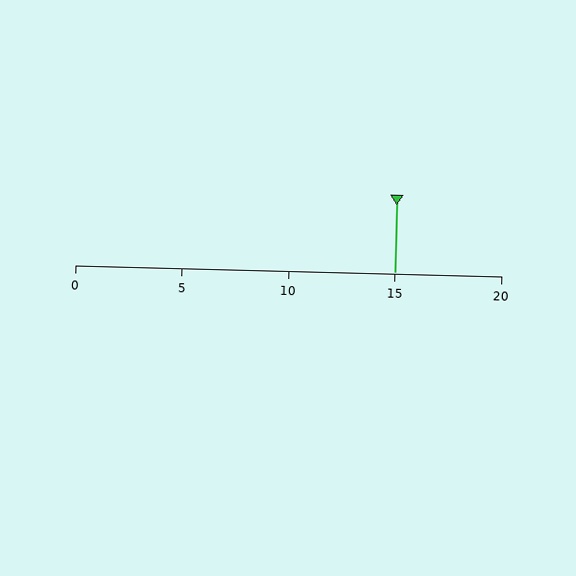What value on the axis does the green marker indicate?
The marker indicates approximately 15.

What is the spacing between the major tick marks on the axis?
The major ticks are spaced 5 apart.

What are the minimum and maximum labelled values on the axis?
The axis runs from 0 to 20.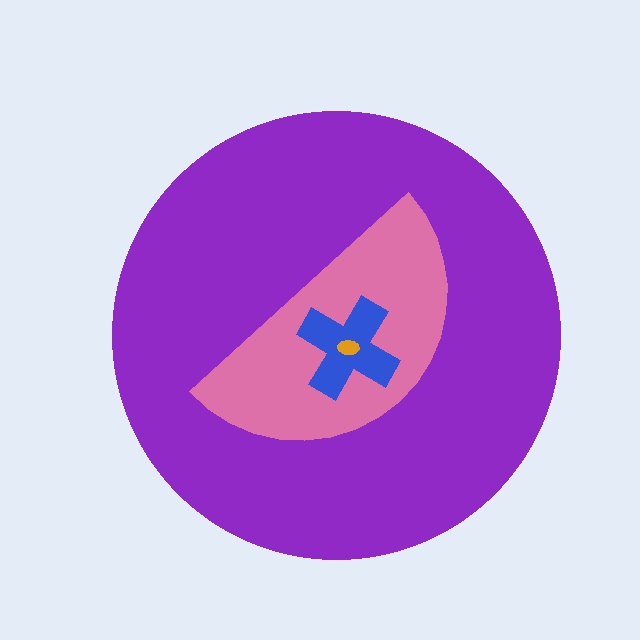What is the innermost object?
The orange ellipse.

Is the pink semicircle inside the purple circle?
Yes.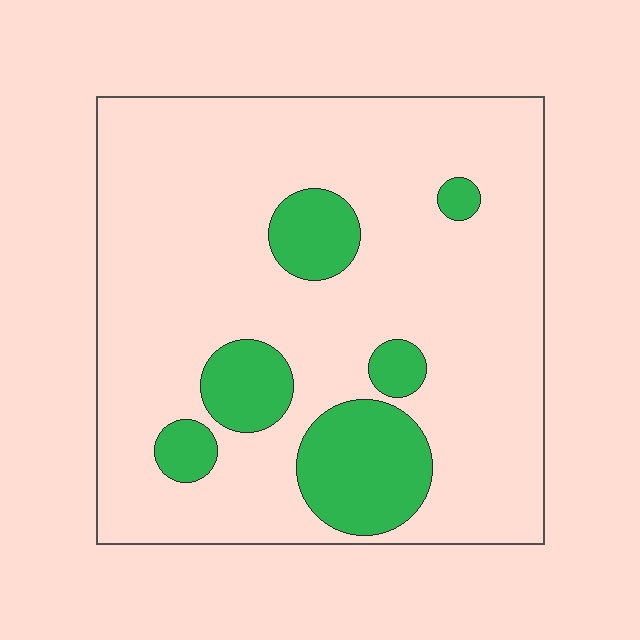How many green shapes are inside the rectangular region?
6.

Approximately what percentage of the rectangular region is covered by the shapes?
Approximately 20%.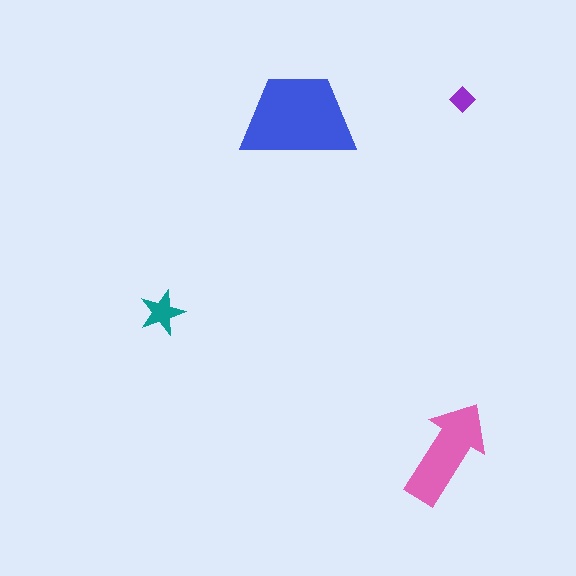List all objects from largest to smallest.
The blue trapezoid, the pink arrow, the teal star, the purple diamond.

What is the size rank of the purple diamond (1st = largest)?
4th.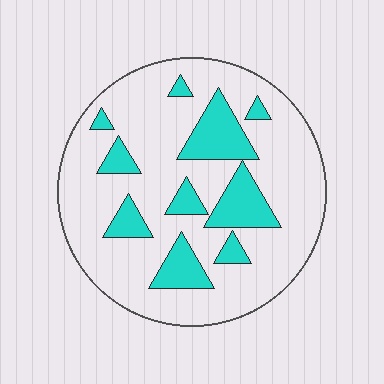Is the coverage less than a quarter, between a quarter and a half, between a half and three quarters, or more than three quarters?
Less than a quarter.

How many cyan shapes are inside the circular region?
10.